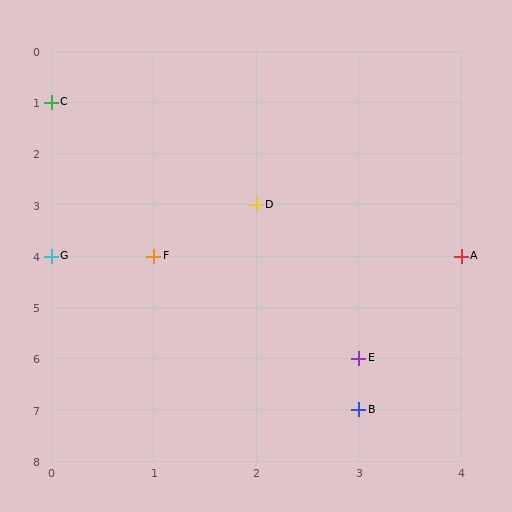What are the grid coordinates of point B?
Point B is at grid coordinates (3, 7).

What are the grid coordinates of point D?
Point D is at grid coordinates (2, 3).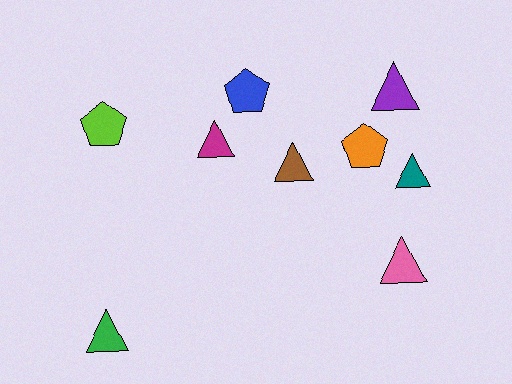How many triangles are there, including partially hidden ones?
There are 6 triangles.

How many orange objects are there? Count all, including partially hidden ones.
There is 1 orange object.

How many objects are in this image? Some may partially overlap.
There are 9 objects.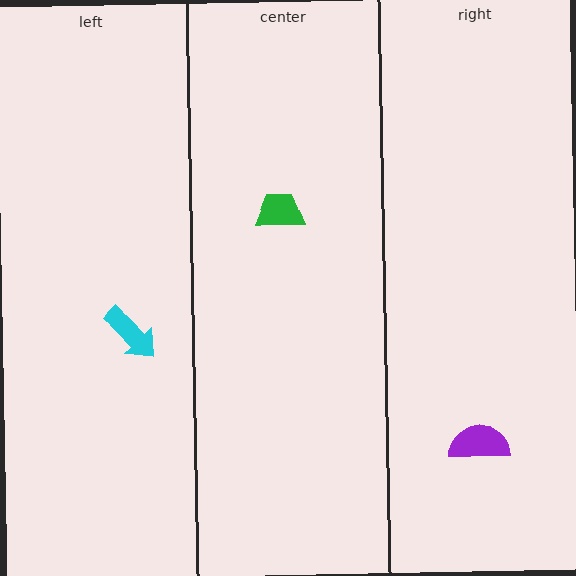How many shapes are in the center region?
1.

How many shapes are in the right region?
1.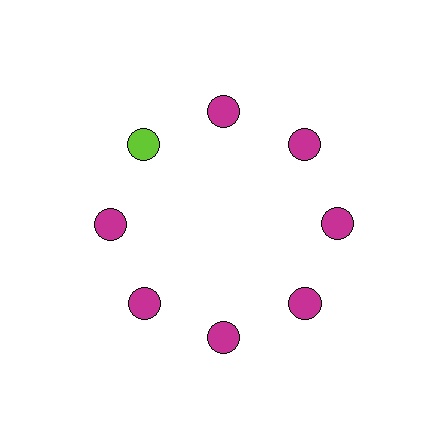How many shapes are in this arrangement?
There are 8 shapes arranged in a ring pattern.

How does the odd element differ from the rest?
It has a different color: lime instead of magenta.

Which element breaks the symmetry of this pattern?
The lime circle at roughly the 10 o'clock position breaks the symmetry. All other shapes are magenta circles.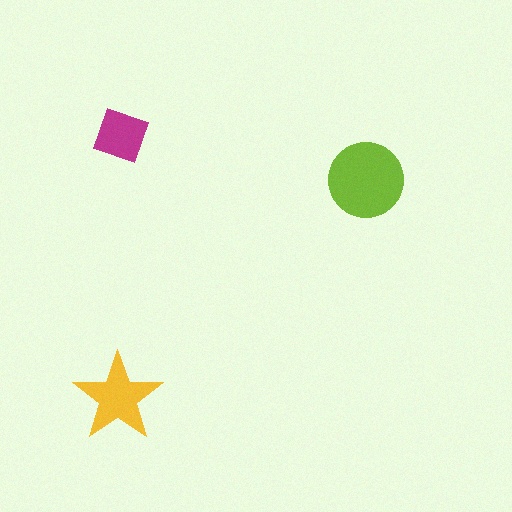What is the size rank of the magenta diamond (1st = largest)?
3rd.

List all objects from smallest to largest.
The magenta diamond, the yellow star, the lime circle.